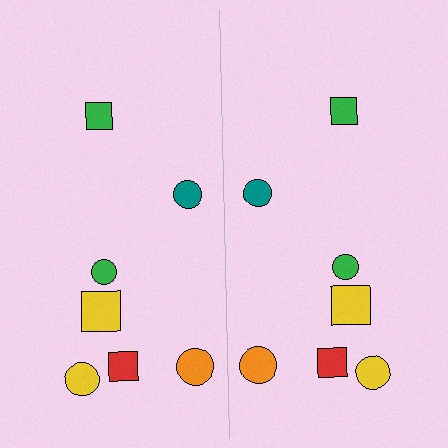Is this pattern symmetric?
Yes, this pattern has bilateral (reflection) symmetry.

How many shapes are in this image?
There are 14 shapes in this image.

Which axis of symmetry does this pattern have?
The pattern has a vertical axis of symmetry running through the center of the image.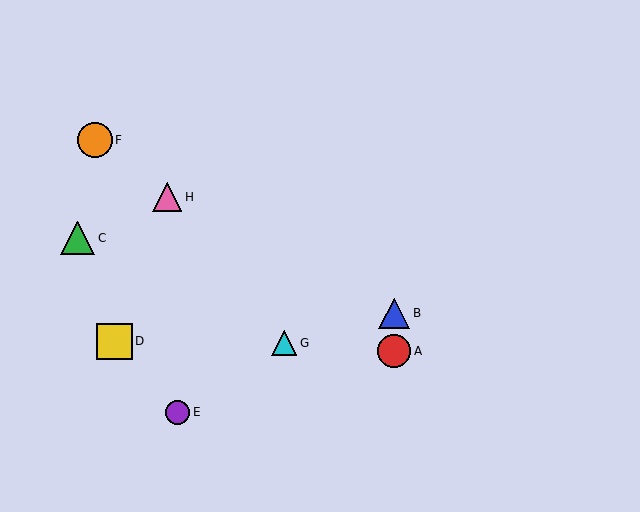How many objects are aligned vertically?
2 objects (A, B) are aligned vertically.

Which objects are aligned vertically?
Objects A, B are aligned vertically.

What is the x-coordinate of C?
Object C is at x≈78.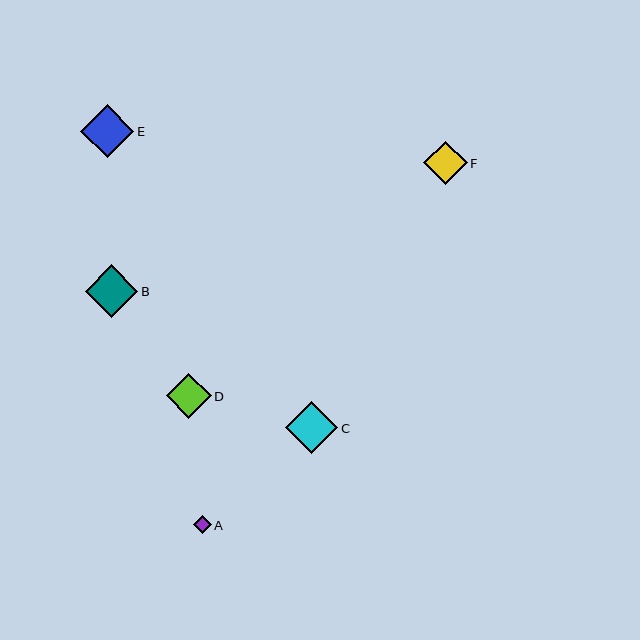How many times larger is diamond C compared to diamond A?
Diamond C is approximately 3.0 times the size of diamond A.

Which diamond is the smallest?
Diamond A is the smallest with a size of approximately 18 pixels.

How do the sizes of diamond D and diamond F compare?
Diamond D and diamond F are approximately the same size.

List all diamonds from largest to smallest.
From largest to smallest: E, B, C, D, F, A.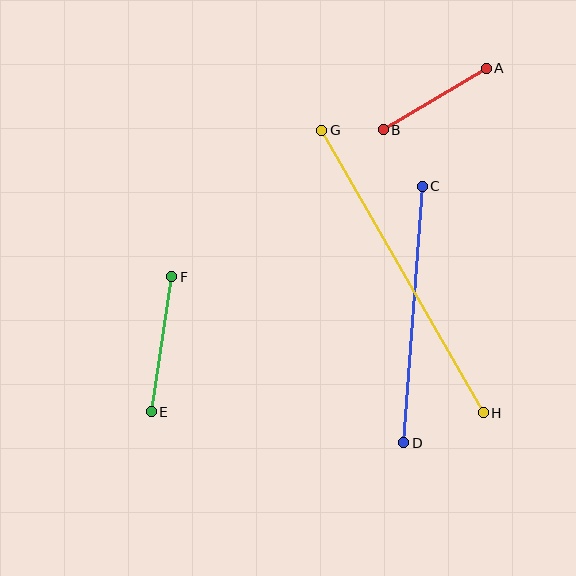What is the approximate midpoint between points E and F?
The midpoint is at approximately (162, 344) pixels.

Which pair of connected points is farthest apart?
Points G and H are farthest apart.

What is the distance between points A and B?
The distance is approximately 120 pixels.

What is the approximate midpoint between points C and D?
The midpoint is at approximately (413, 315) pixels.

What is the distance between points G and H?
The distance is approximately 326 pixels.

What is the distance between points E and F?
The distance is approximately 137 pixels.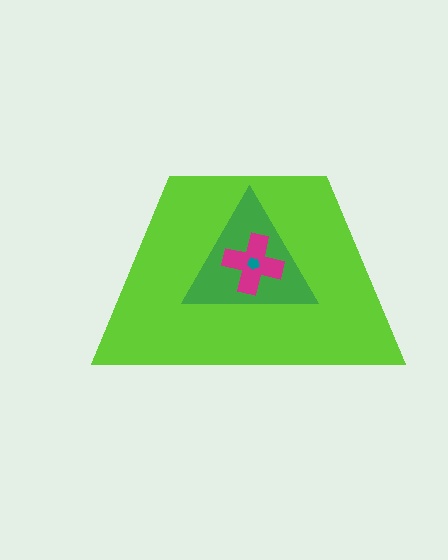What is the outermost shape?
The lime trapezoid.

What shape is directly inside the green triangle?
The magenta cross.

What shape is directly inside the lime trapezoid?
The green triangle.